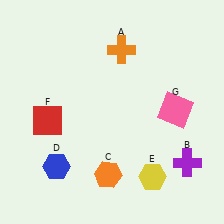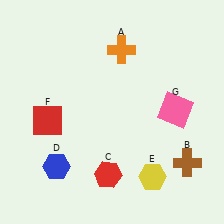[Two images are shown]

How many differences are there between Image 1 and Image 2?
There are 2 differences between the two images.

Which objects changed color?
B changed from purple to brown. C changed from orange to red.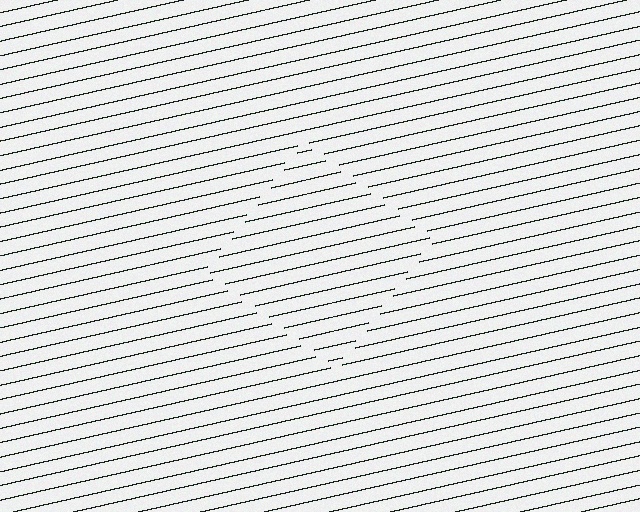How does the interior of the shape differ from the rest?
The interior of the shape contains the same grating, shifted by half a period — the contour is defined by the phase discontinuity where line-ends from the inner and outer gratings abut.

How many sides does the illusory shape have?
4 sides — the line-ends trace a square.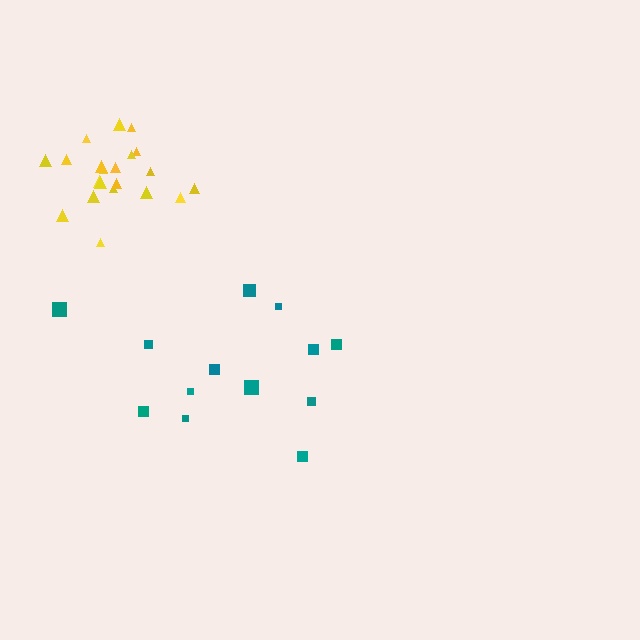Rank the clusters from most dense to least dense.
yellow, teal.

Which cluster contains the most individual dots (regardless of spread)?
Yellow (21).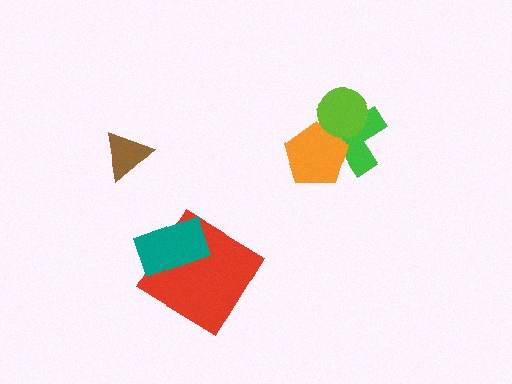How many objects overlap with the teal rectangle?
1 object overlaps with the teal rectangle.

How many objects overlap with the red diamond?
1 object overlaps with the red diamond.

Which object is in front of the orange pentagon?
The lime circle is in front of the orange pentagon.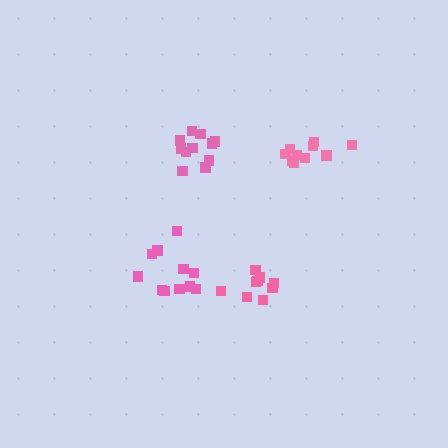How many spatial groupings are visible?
There are 4 spatial groupings.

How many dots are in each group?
Group 1: 11 dots, Group 2: 10 dots, Group 3: 9 dots, Group 4: 11 dots (41 total).